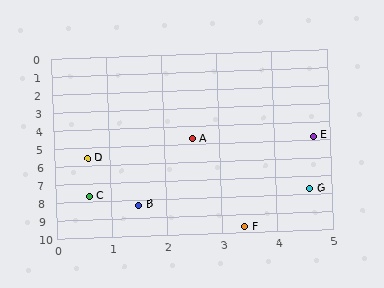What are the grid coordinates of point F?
Point F is at approximately (3.4, 9.7).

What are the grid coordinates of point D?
Point D is at approximately (0.6, 5.6).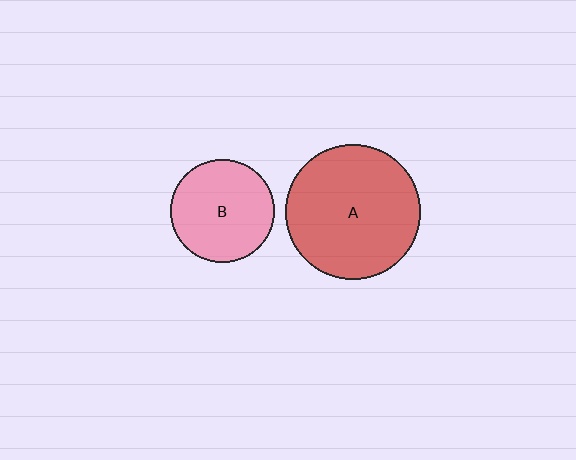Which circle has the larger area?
Circle A (red).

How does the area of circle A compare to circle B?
Approximately 1.7 times.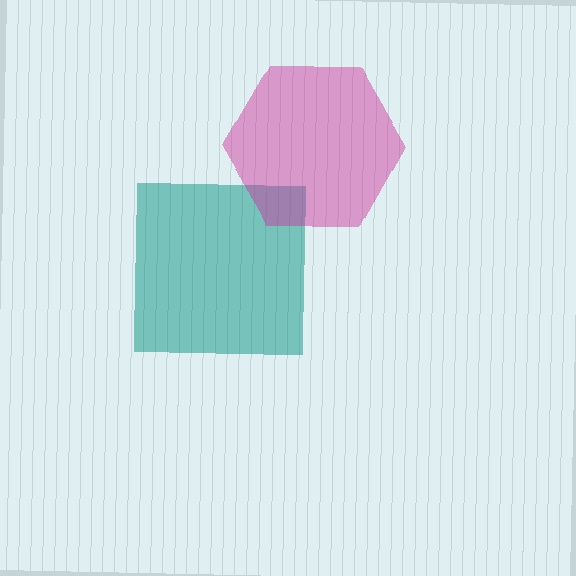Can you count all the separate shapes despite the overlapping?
Yes, there are 2 separate shapes.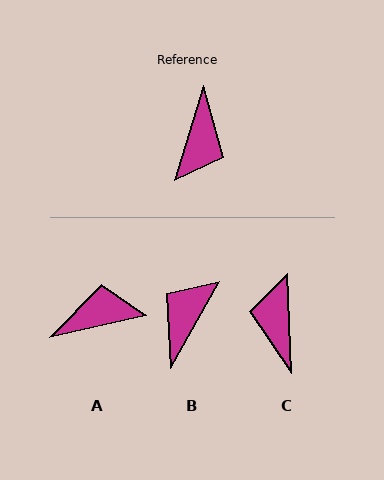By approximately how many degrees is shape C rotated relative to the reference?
Approximately 161 degrees clockwise.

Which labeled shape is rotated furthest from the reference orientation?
B, about 168 degrees away.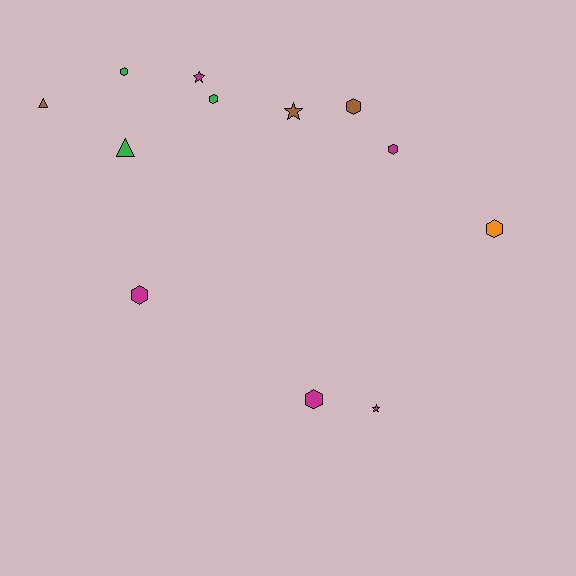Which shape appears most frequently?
Hexagon, with 7 objects.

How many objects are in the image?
There are 12 objects.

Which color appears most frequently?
Magenta, with 5 objects.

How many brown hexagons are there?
There is 1 brown hexagon.